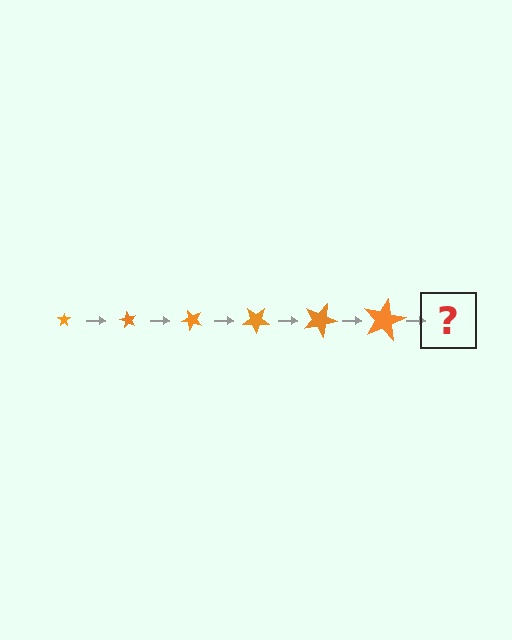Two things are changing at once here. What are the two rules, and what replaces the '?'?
The two rules are that the star grows larger each step and it rotates 60 degrees each step. The '?' should be a star, larger than the previous one and rotated 360 degrees from the start.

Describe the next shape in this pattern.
It should be a star, larger than the previous one and rotated 360 degrees from the start.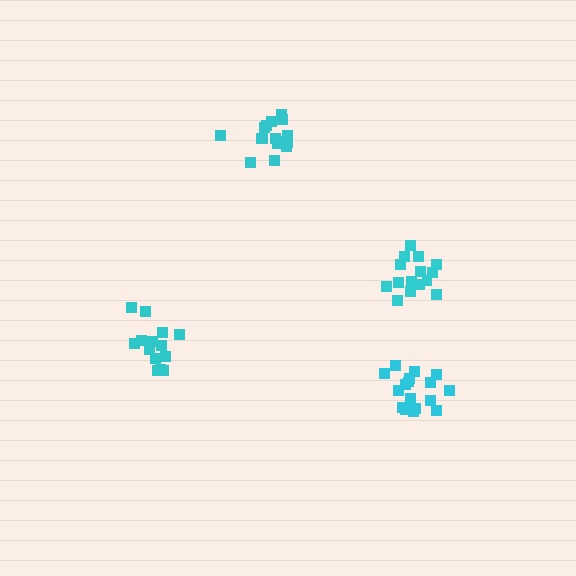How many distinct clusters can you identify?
There are 4 distinct clusters.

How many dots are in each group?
Group 1: 14 dots, Group 2: 16 dots, Group 3: 15 dots, Group 4: 17 dots (62 total).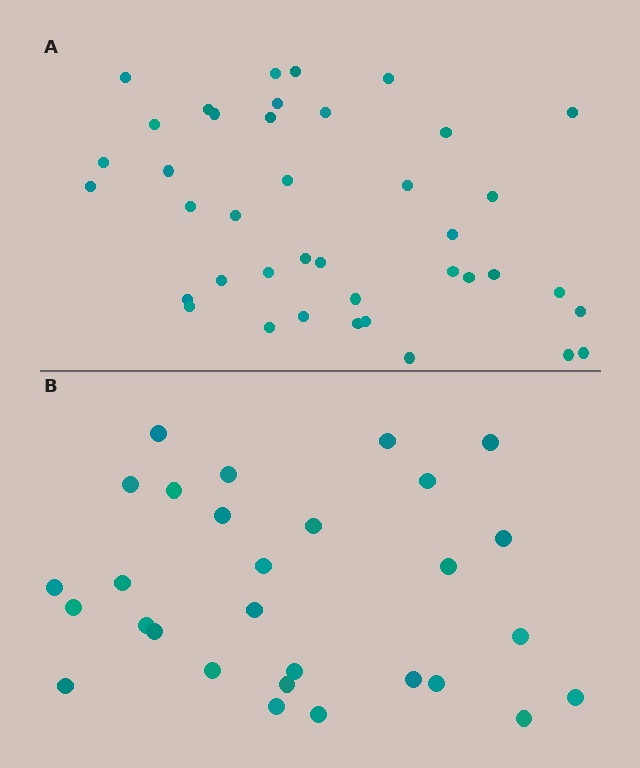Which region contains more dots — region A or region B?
Region A (the top region) has more dots.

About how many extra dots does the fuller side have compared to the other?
Region A has roughly 12 or so more dots than region B.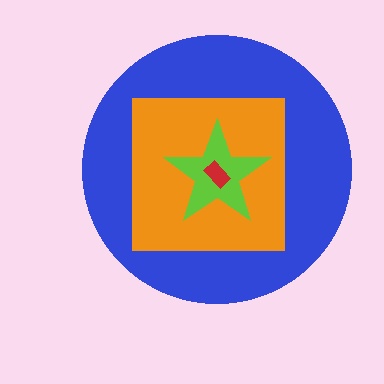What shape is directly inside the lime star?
The red rectangle.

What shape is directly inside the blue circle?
The orange square.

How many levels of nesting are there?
4.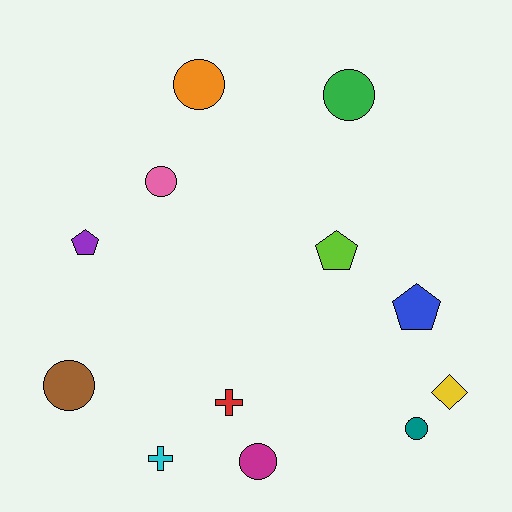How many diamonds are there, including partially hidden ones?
There is 1 diamond.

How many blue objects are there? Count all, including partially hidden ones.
There is 1 blue object.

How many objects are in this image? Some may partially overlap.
There are 12 objects.